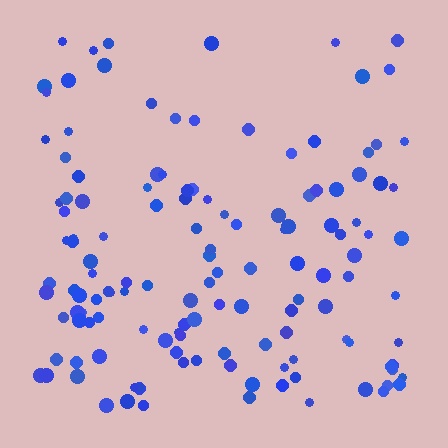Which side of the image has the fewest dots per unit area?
The top.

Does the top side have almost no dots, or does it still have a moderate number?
Still a moderate number, just noticeably fewer than the bottom.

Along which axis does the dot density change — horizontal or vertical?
Vertical.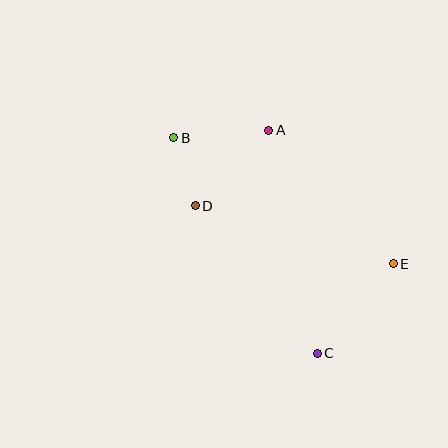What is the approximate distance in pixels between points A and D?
The distance between A and D is approximately 105 pixels.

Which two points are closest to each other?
Points B and D are closest to each other.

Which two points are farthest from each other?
Points B and C are farthest from each other.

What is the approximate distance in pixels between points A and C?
The distance between A and C is approximately 228 pixels.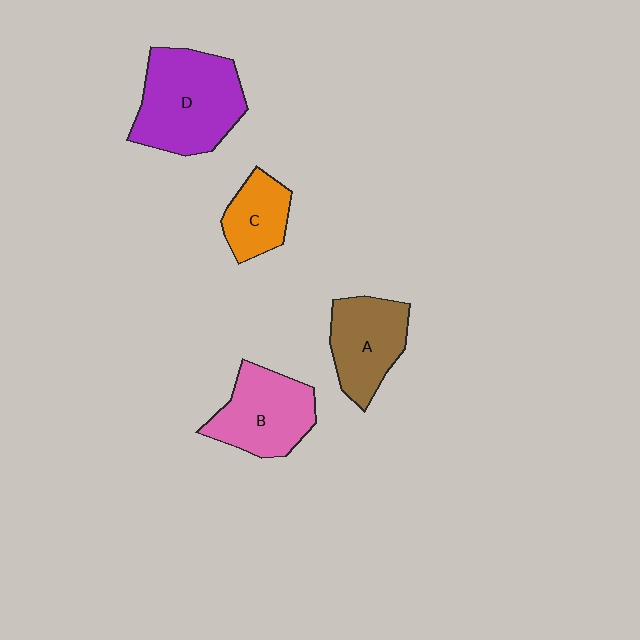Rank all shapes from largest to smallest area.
From largest to smallest: D (purple), B (pink), A (brown), C (orange).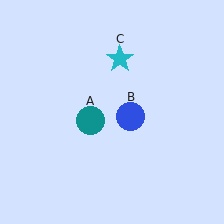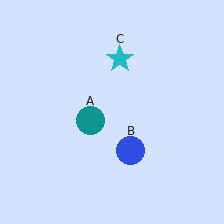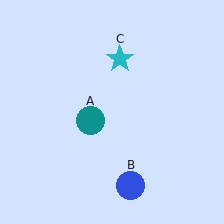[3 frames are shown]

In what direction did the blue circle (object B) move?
The blue circle (object B) moved down.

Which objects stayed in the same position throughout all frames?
Teal circle (object A) and cyan star (object C) remained stationary.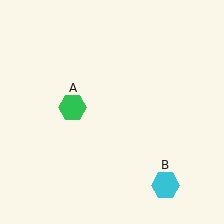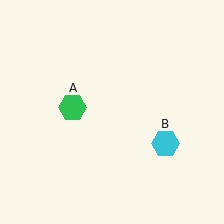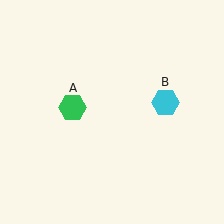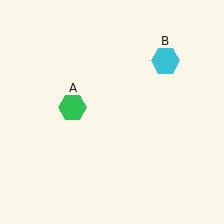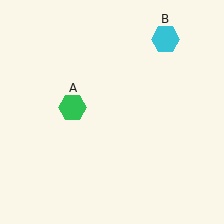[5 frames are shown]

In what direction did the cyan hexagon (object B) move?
The cyan hexagon (object B) moved up.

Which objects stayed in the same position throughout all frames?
Green hexagon (object A) remained stationary.